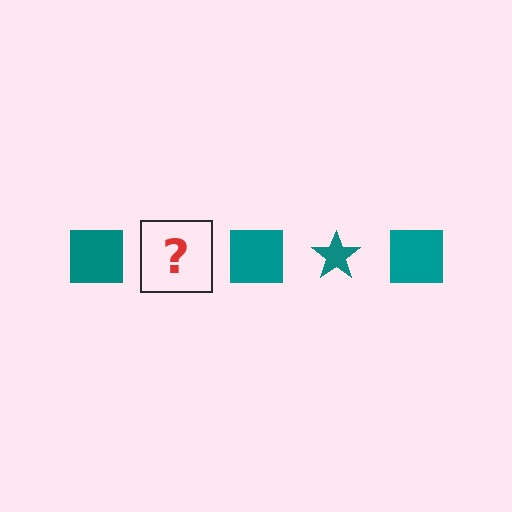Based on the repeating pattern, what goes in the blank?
The blank should be a teal star.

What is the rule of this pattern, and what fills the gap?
The rule is that the pattern cycles through square, star shapes in teal. The gap should be filled with a teal star.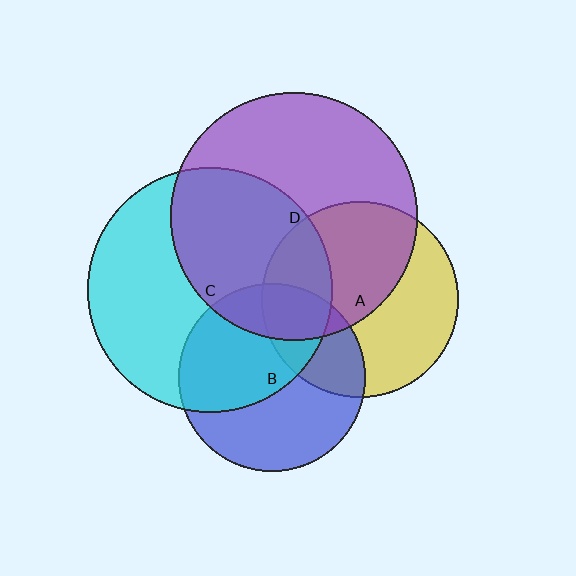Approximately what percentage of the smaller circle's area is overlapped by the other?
Approximately 25%.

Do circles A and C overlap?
Yes.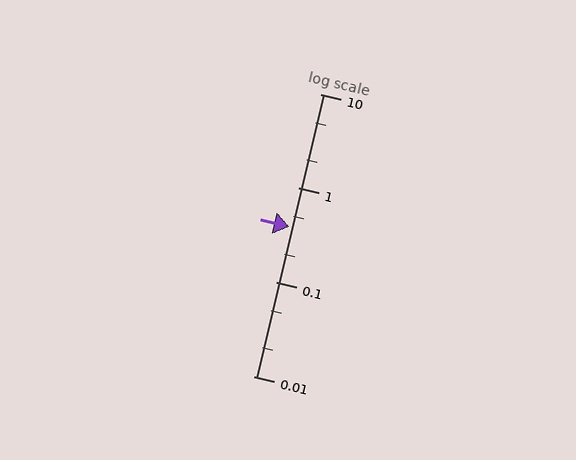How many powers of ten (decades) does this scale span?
The scale spans 3 decades, from 0.01 to 10.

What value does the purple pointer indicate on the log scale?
The pointer indicates approximately 0.39.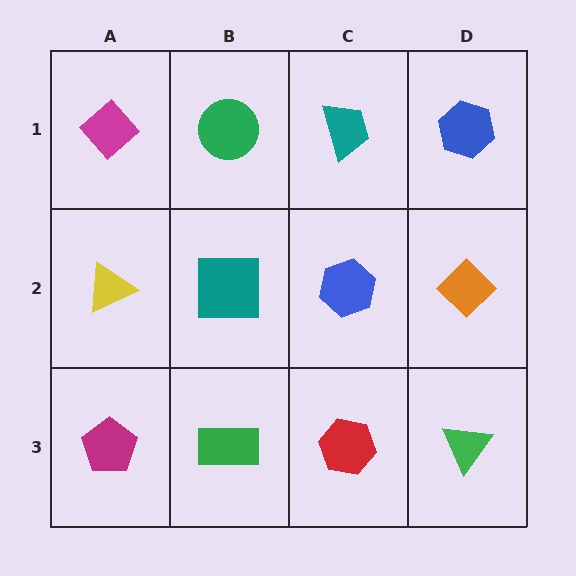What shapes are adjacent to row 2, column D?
A blue hexagon (row 1, column D), a green triangle (row 3, column D), a blue hexagon (row 2, column C).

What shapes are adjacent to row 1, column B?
A teal square (row 2, column B), a magenta diamond (row 1, column A), a teal trapezoid (row 1, column C).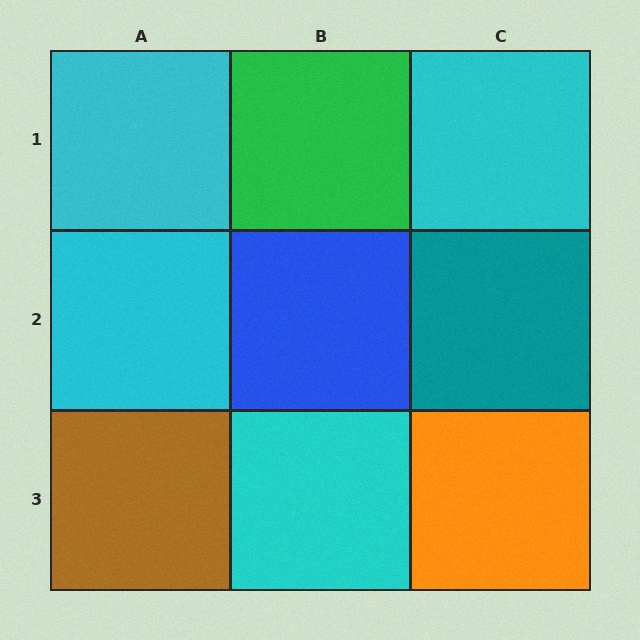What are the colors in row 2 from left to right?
Cyan, blue, teal.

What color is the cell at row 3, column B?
Cyan.